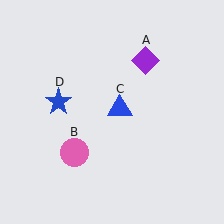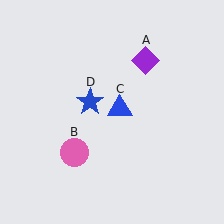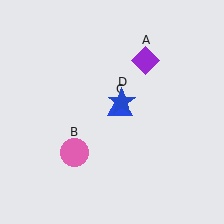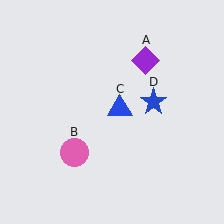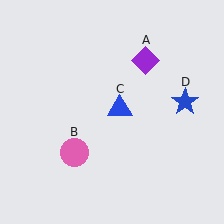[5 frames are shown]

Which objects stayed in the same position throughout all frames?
Purple diamond (object A) and pink circle (object B) and blue triangle (object C) remained stationary.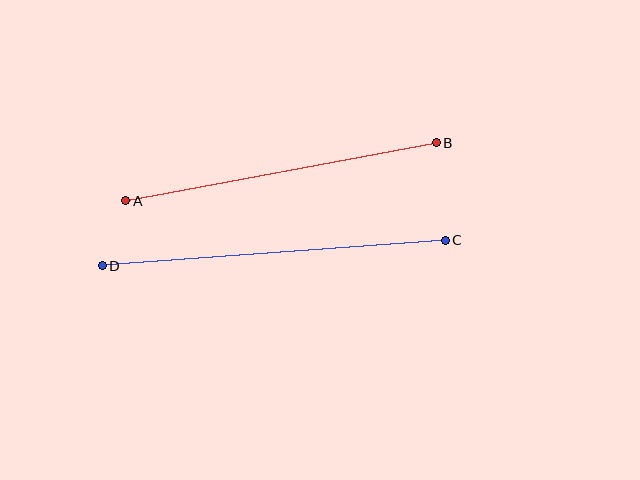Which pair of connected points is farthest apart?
Points C and D are farthest apart.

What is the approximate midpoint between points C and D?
The midpoint is at approximately (274, 253) pixels.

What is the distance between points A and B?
The distance is approximately 316 pixels.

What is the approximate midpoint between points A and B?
The midpoint is at approximately (281, 172) pixels.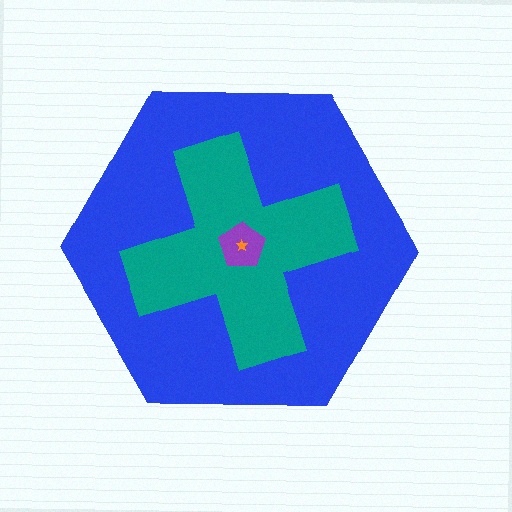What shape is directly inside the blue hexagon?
The teal cross.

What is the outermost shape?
The blue hexagon.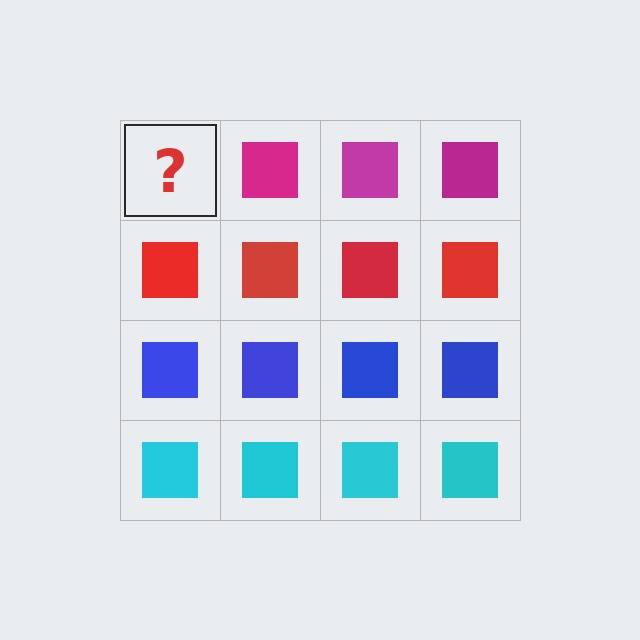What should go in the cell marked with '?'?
The missing cell should contain a magenta square.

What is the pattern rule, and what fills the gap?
The rule is that each row has a consistent color. The gap should be filled with a magenta square.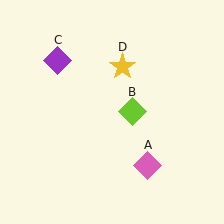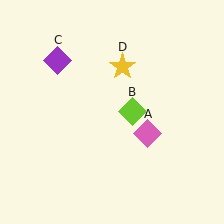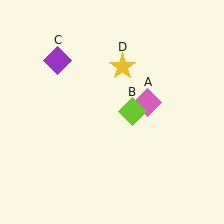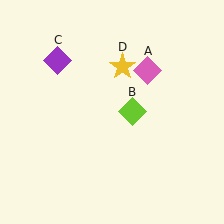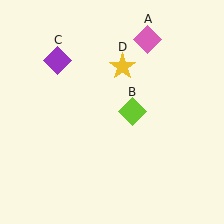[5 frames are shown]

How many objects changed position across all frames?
1 object changed position: pink diamond (object A).